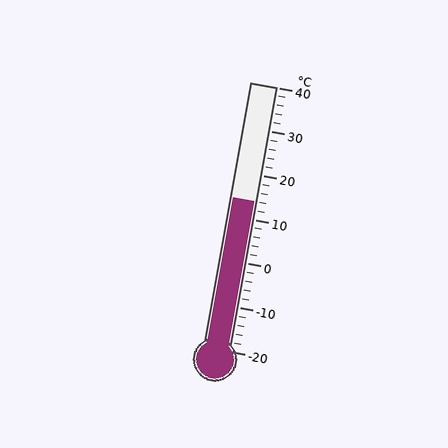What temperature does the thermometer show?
The thermometer shows approximately 14°C.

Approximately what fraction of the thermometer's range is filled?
The thermometer is filled to approximately 55% of its range.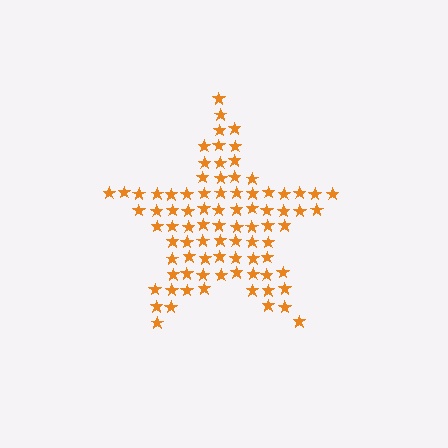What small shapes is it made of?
It is made of small stars.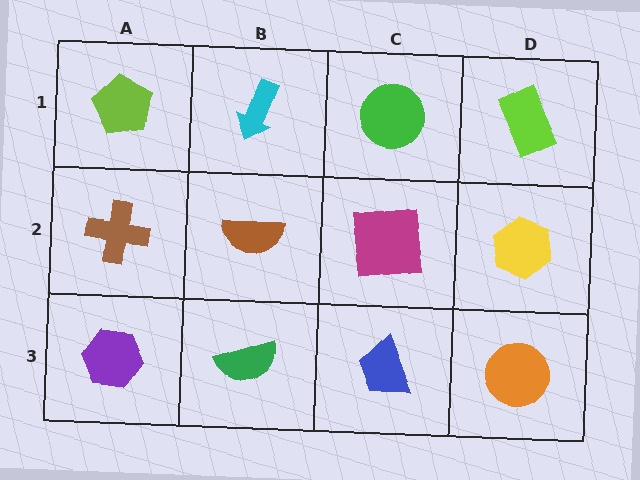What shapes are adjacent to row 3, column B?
A brown semicircle (row 2, column B), a purple hexagon (row 3, column A), a blue trapezoid (row 3, column C).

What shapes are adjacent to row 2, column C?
A green circle (row 1, column C), a blue trapezoid (row 3, column C), a brown semicircle (row 2, column B), a yellow hexagon (row 2, column D).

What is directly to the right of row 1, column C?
A lime rectangle.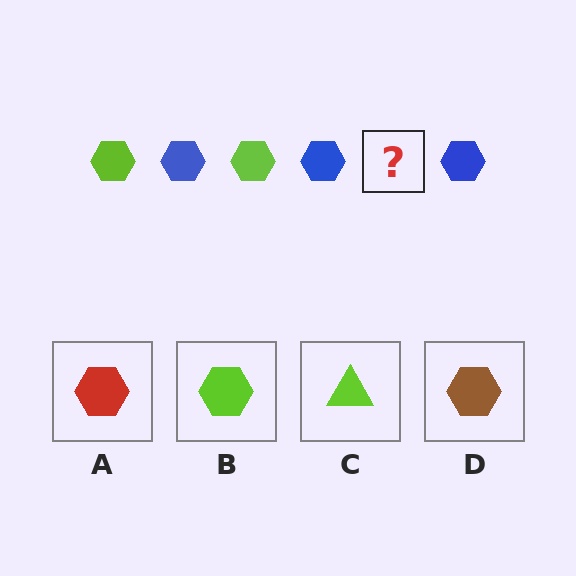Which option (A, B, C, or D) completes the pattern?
B.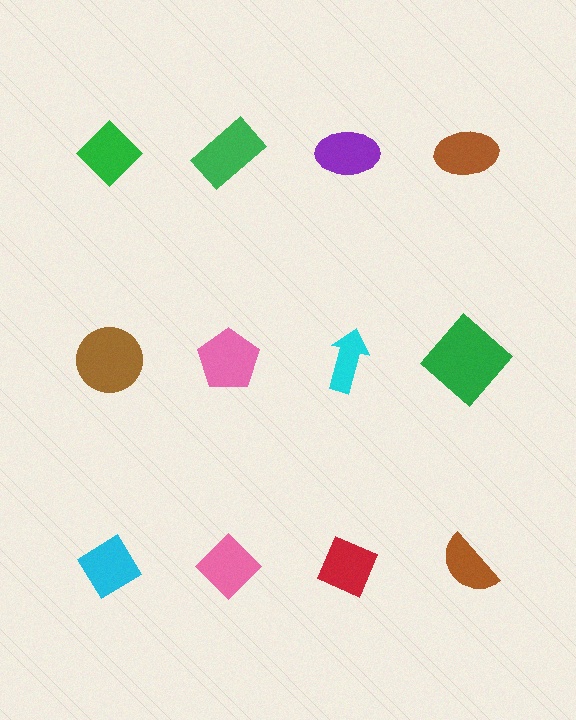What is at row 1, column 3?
A purple ellipse.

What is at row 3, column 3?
A red diamond.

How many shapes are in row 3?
4 shapes.